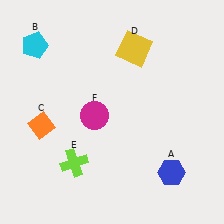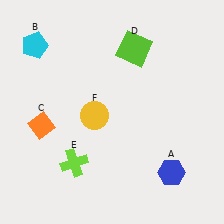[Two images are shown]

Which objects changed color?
D changed from yellow to lime. F changed from magenta to yellow.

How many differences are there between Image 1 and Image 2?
There are 2 differences between the two images.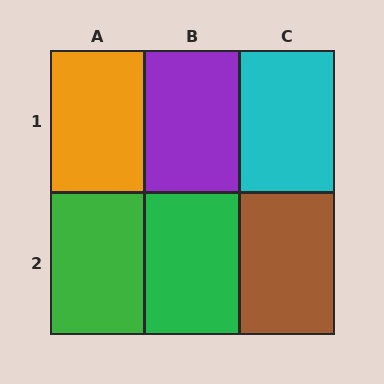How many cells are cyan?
1 cell is cyan.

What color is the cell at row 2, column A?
Green.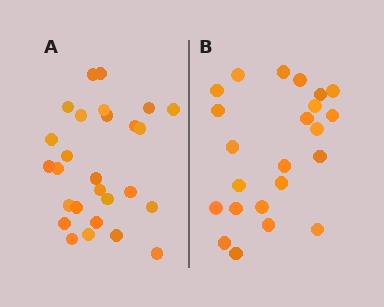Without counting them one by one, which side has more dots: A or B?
Region A (the left region) has more dots.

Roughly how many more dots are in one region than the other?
Region A has about 4 more dots than region B.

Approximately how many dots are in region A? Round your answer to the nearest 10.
About 30 dots. (The exact count is 27, which rounds to 30.)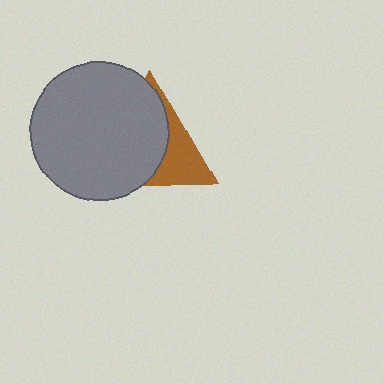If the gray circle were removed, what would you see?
You would see the complete brown triangle.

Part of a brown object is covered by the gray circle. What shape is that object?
It is a triangle.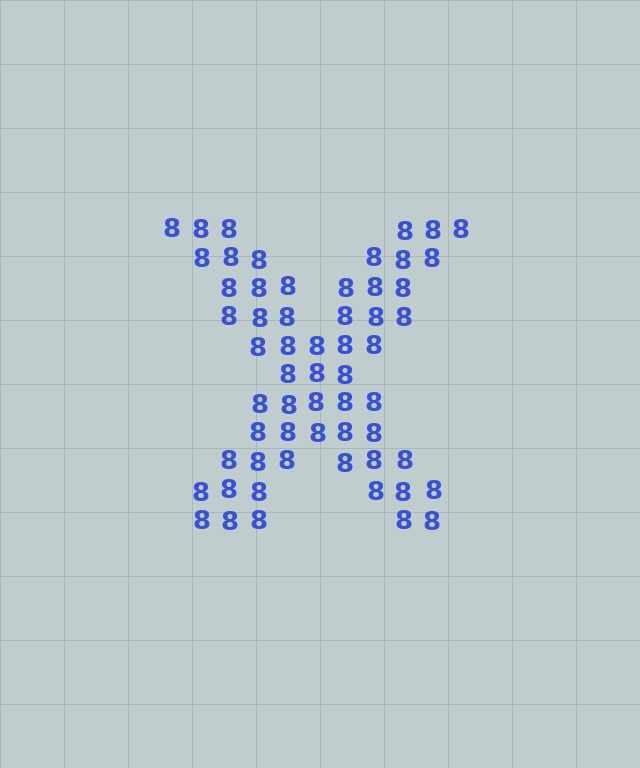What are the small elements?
The small elements are digit 8's.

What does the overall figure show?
The overall figure shows the letter X.